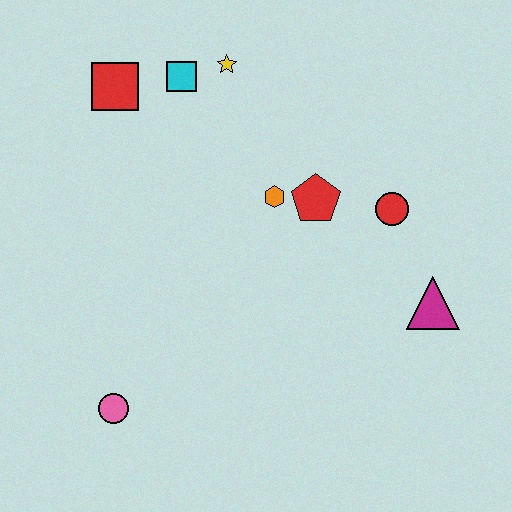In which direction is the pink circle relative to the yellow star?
The pink circle is below the yellow star.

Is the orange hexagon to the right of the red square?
Yes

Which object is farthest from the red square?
The magenta triangle is farthest from the red square.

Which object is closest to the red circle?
The red pentagon is closest to the red circle.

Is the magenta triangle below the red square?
Yes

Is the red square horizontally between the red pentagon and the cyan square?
No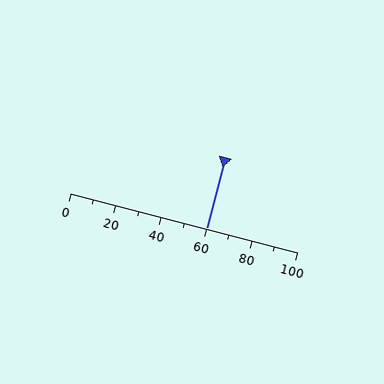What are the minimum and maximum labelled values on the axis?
The axis runs from 0 to 100.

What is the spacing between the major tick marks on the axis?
The major ticks are spaced 20 apart.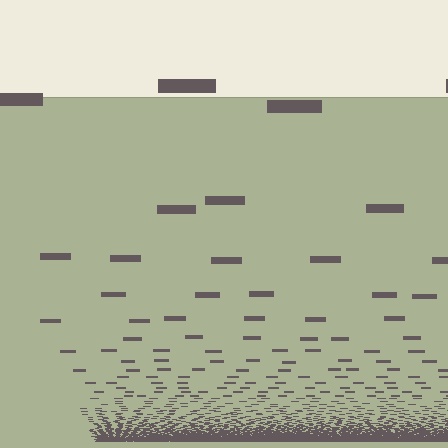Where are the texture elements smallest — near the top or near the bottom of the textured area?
Near the bottom.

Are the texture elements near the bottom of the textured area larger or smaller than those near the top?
Smaller. The gradient is inverted — elements near the bottom are smaller and denser.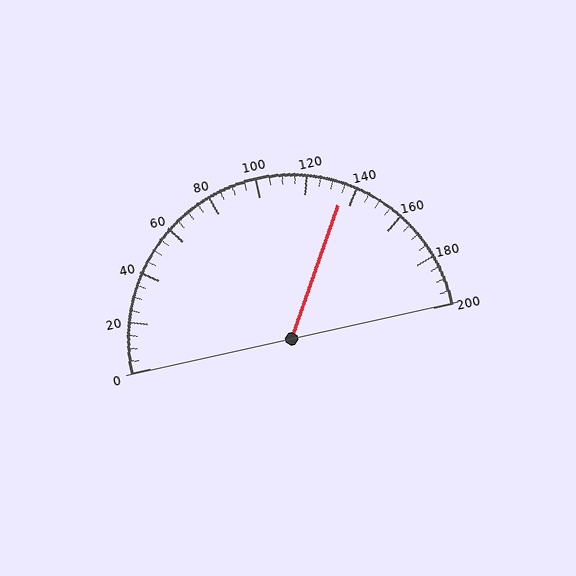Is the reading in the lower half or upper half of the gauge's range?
The reading is in the upper half of the range (0 to 200).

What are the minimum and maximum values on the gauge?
The gauge ranges from 0 to 200.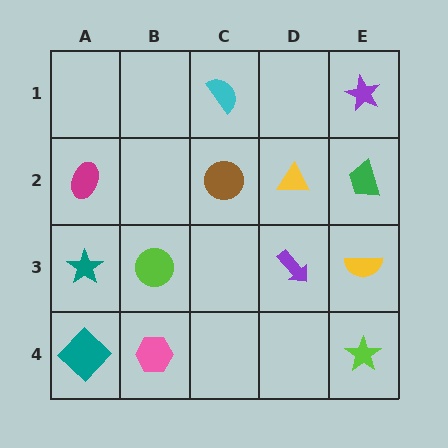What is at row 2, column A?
A magenta ellipse.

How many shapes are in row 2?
4 shapes.